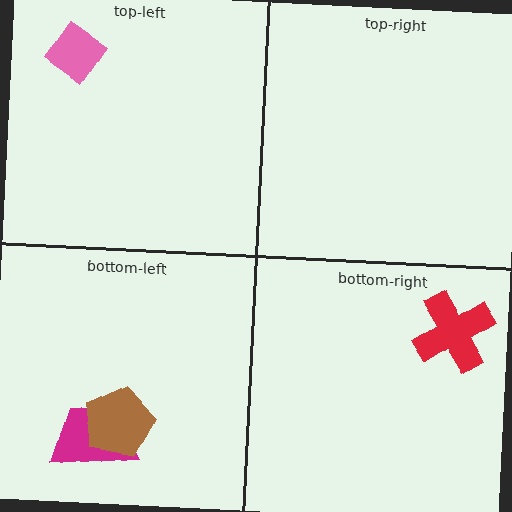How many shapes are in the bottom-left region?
2.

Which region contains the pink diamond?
The top-left region.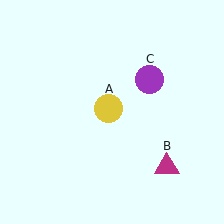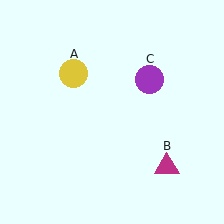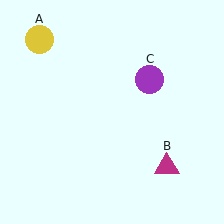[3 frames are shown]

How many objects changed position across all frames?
1 object changed position: yellow circle (object A).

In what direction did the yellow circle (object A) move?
The yellow circle (object A) moved up and to the left.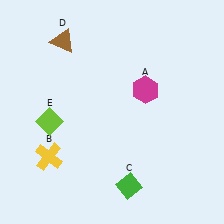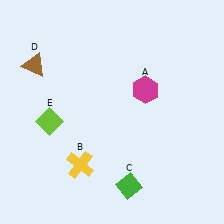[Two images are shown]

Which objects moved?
The objects that moved are: the yellow cross (B), the brown triangle (D).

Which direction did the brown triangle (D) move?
The brown triangle (D) moved left.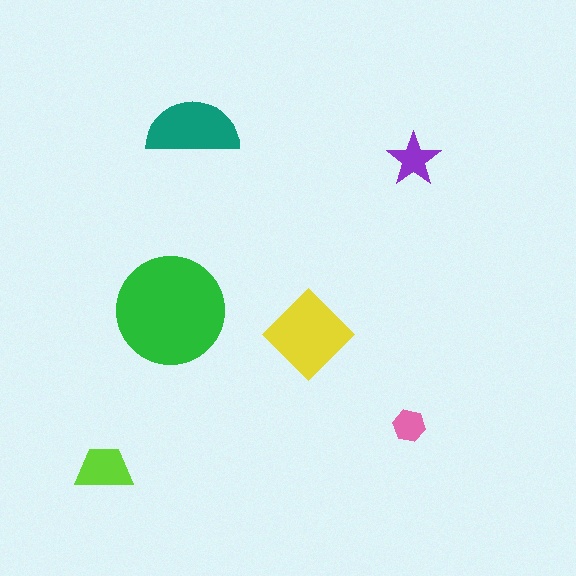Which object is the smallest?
The pink hexagon.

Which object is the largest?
The green circle.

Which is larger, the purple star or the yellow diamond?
The yellow diamond.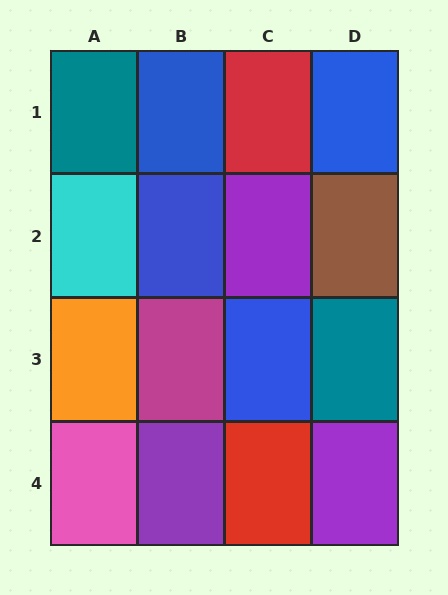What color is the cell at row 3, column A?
Orange.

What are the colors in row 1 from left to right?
Teal, blue, red, blue.